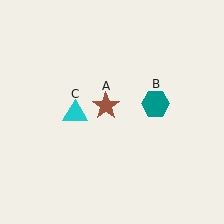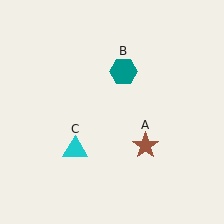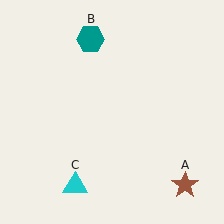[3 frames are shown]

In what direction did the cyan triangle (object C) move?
The cyan triangle (object C) moved down.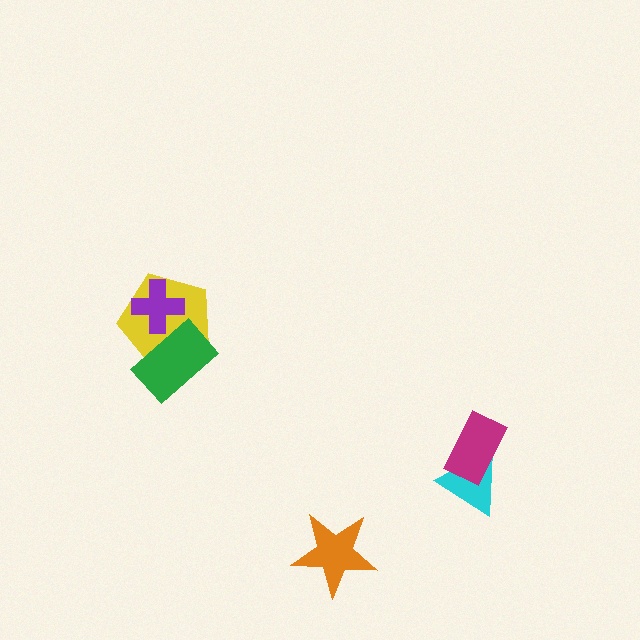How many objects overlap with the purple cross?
2 objects overlap with the purple cross.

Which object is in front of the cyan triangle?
The magenta rectangle is in front of the cyan triangle.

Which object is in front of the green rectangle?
The purple cross is in front of the green rectangle.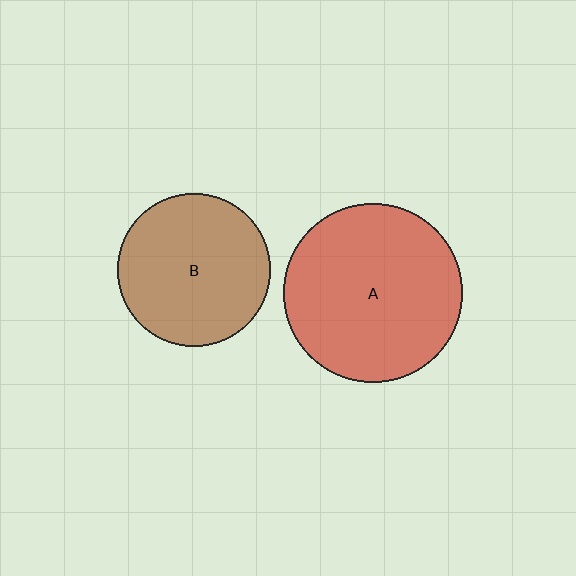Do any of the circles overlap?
No, none of the circles overlap.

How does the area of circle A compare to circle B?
Approximately 1.4 times.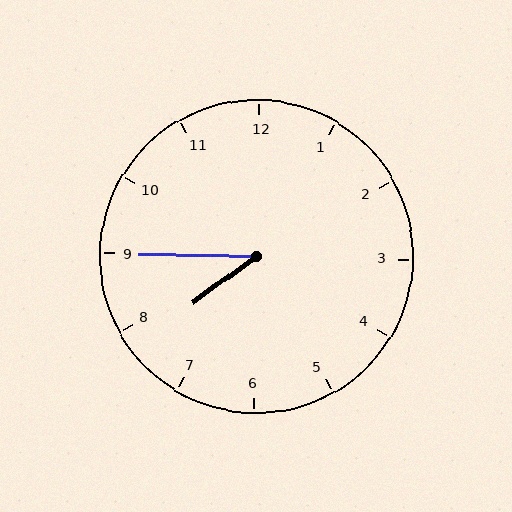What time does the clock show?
7:45.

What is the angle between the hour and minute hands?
Approximately 38 degrees.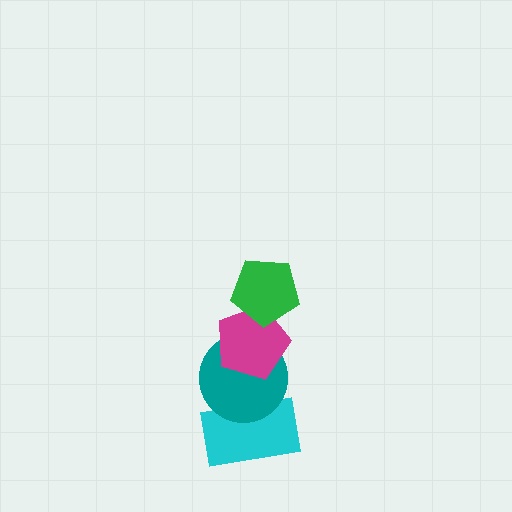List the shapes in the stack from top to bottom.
From top to bottom: the green pentagon, the magenta pentagon, the teal circle, the cyan rectangle.